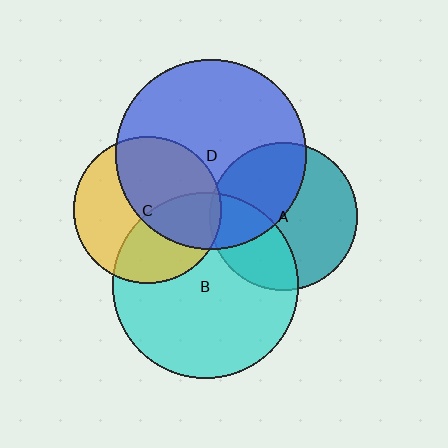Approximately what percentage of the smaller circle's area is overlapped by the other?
Approximately 5%.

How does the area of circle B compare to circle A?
Approximately 1.6 times.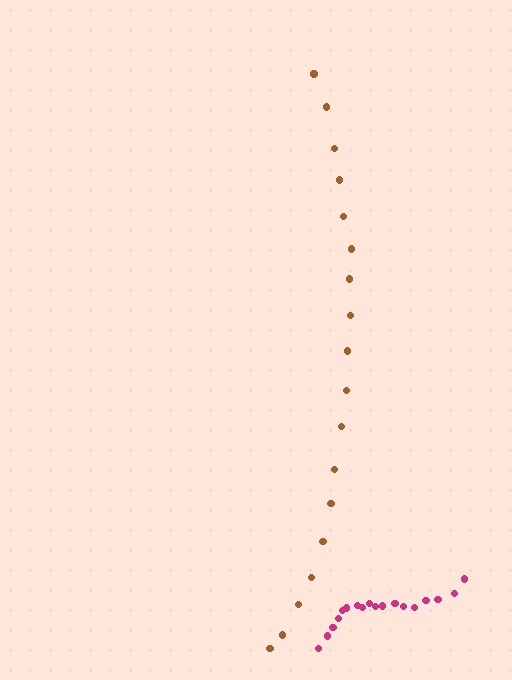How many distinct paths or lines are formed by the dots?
There are 2 distinct paths.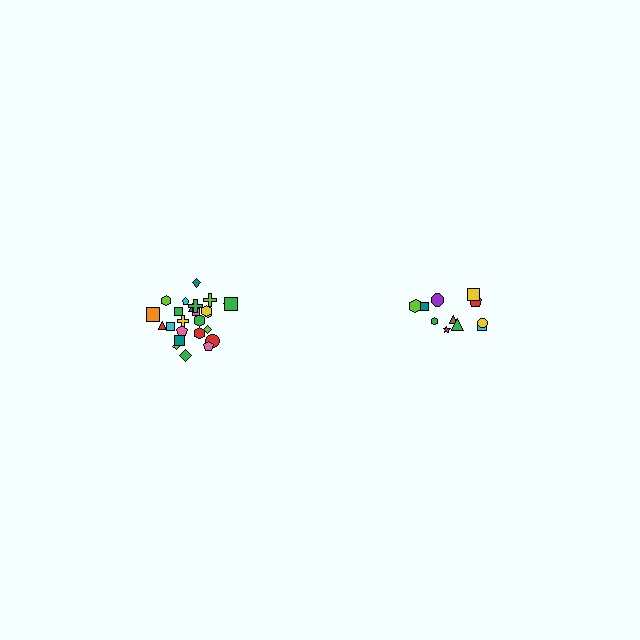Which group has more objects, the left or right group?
The left group.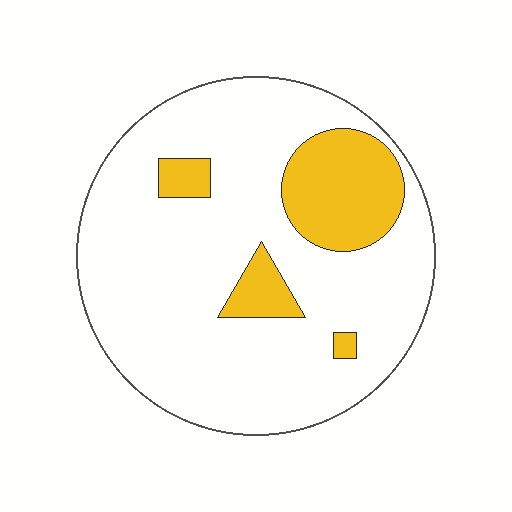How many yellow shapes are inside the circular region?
4.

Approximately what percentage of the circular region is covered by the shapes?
Approximately 20%.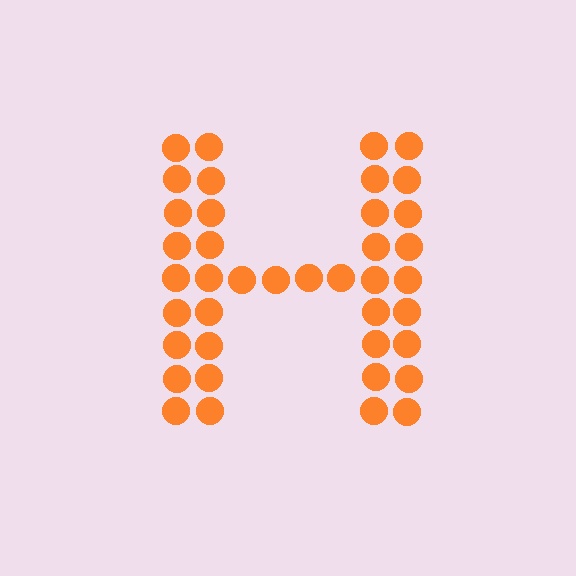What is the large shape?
The large shape is the letter H.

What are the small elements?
The small elements are circles.